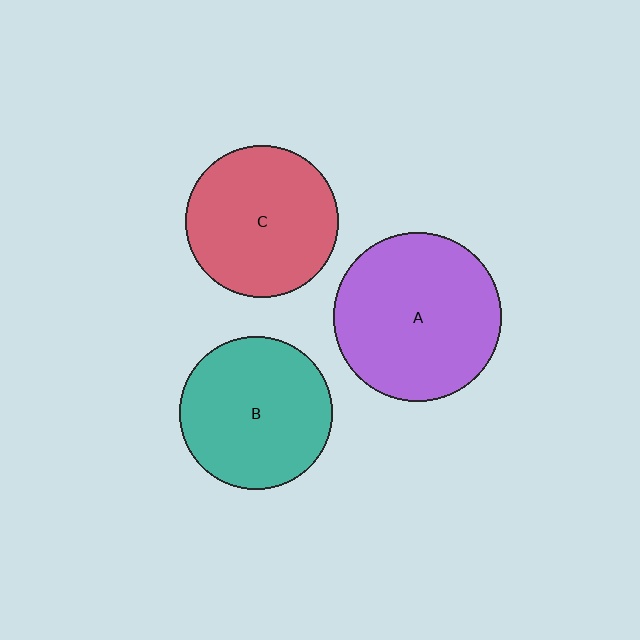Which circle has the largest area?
Circle A (purple).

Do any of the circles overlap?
No, none of the circles overlap.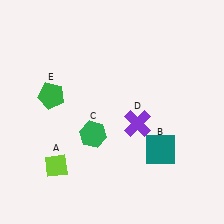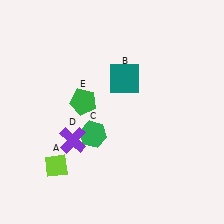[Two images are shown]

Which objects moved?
The objects that moved are: the teal square (B), the purple cross (D), the green pentagon (E).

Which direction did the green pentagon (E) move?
The green pentagon (E) moved right.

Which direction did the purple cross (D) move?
The purple cross (D) moved left.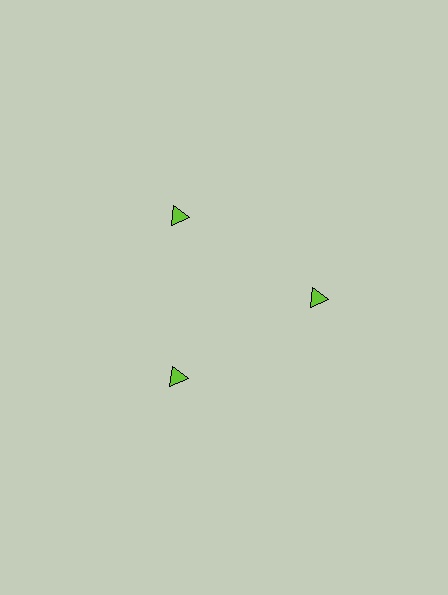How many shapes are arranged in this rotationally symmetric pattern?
There are 3 shapes, arranged in 3 groups of 1.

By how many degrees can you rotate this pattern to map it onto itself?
The pattern maps onto itself every 120 degrees of rotation.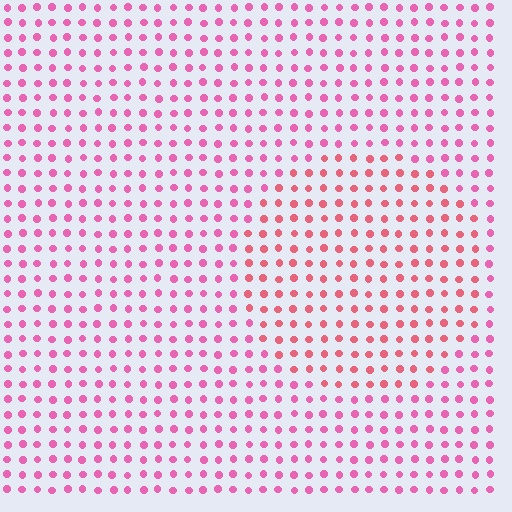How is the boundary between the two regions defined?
The boundary is defined purely by a slight shift in hue (about 25 degrees). Spacing, size, and orientation are identical on both sides.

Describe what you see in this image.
The image is filled with small pink elements in a uniform arrangement. A circle-shaped region is visible where the elements are tinted to a slightly different hue, forming a subtle color boundary.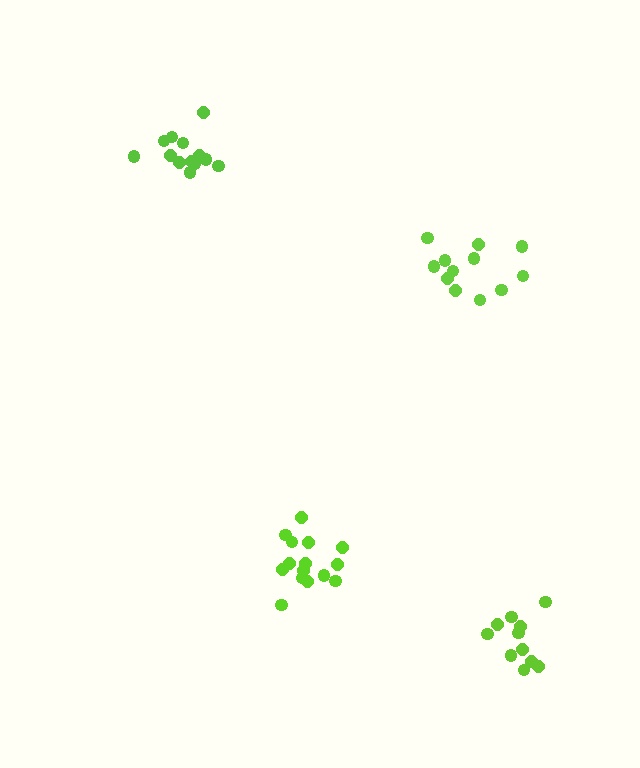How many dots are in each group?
Group 1: 11 dots, Group 2: 15 dots, Group 3: 13 dots, Group 4: 12 dots (51 total).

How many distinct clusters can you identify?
There are 4 distinct clusters.